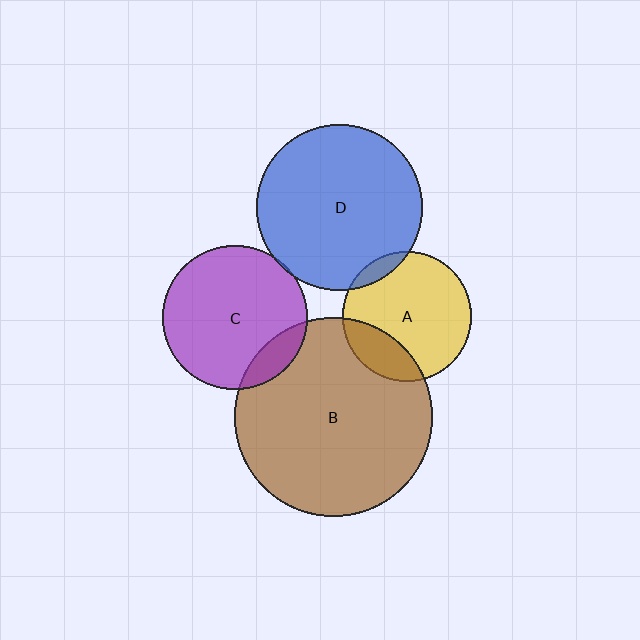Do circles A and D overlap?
Yes.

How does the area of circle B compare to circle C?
Approximately 1.9 times.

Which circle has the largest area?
Circle B (brown).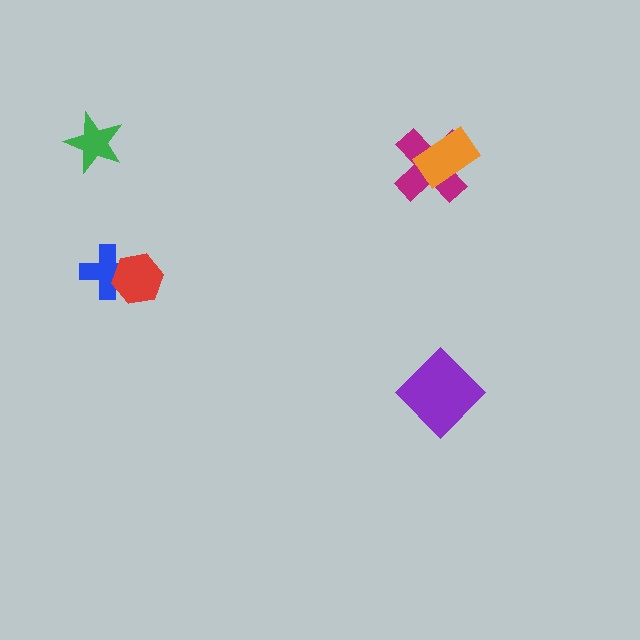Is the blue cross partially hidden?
Yes, it is partially covered by another shape.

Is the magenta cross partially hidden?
Yes, it is partially covered by another shape.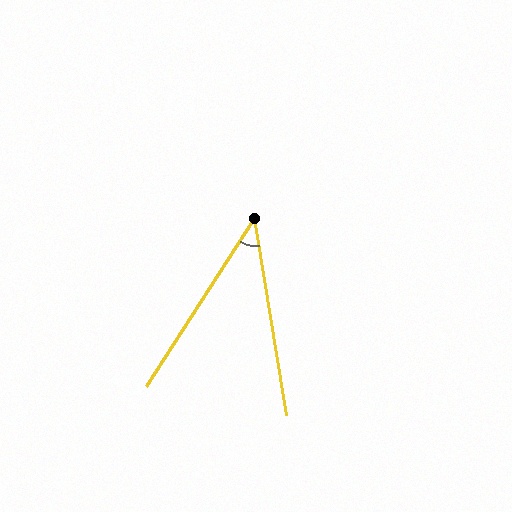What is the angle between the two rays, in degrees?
Approximately 42 degrees.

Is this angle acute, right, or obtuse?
It is acute.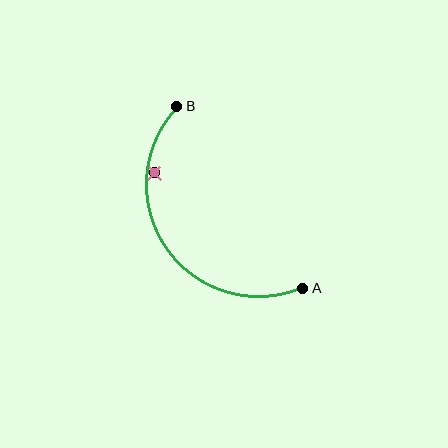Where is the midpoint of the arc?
The arc midpoint is the point on the curve farthest from the straight line joining A and B. It sits below and to the left of that line.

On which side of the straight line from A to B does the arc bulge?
The arc bulges below and to the left of the straight line connecting A and B.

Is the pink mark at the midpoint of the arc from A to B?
No — the pink mark does not lie on the arc at all. It sits slightly inside the curve.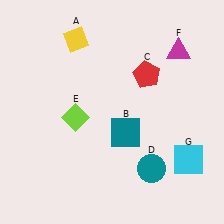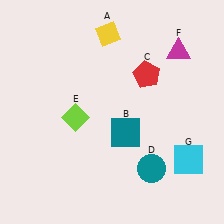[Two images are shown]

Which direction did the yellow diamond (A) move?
The yellow diamond (A) moved right.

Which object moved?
The yellow diamond (A) moved right.